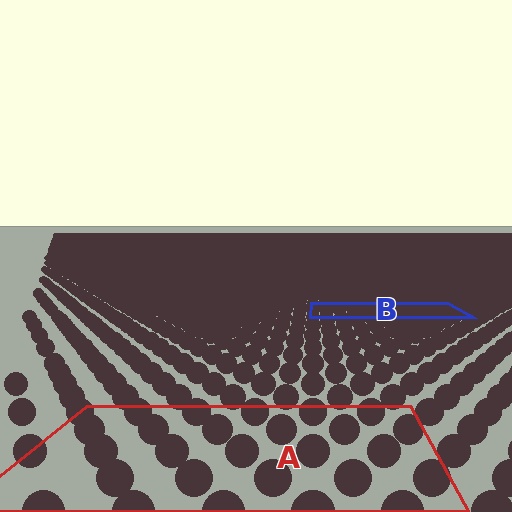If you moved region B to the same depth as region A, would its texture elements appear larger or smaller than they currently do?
They would appear larger. At a closer depth, the same texture elements are projected at a bigger on-screen size.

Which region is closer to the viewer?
Region A is closer. The texture elements there are larger and more spread out.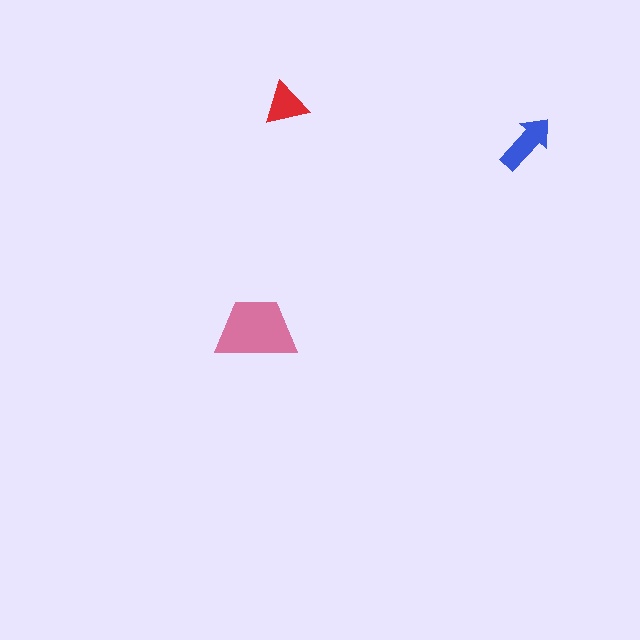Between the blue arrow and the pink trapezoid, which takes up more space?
The pink trapezoid.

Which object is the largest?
The pink trapezoid.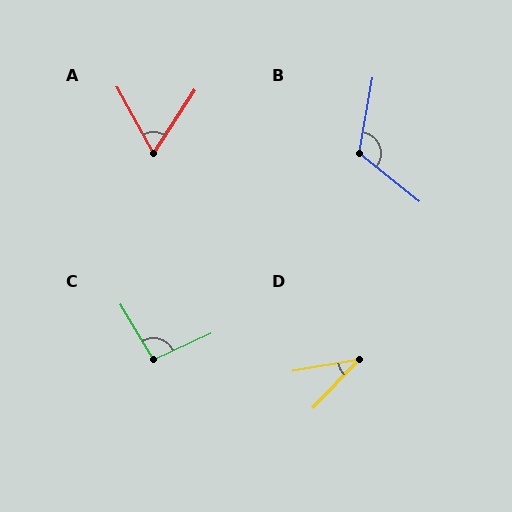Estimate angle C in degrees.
Approximately 96 degrees.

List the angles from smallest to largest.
D (37°), A (62°), C (96°), B (118°).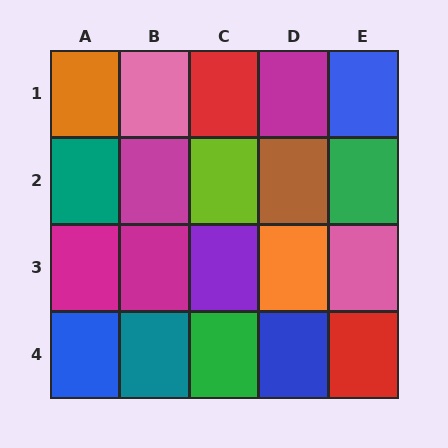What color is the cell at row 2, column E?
Green.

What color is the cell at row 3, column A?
Magenta.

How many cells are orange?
2 cells are orange.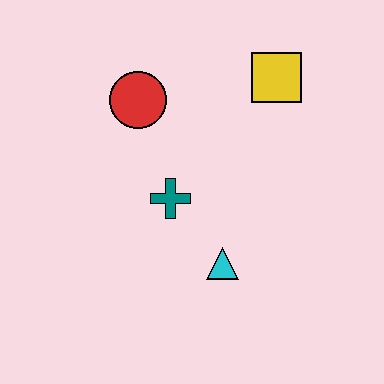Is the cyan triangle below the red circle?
Yes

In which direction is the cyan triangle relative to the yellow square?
The cyan triangle is below the yellow square.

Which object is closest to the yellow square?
The red circle is closest to the yellow square.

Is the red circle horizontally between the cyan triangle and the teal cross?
No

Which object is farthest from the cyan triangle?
The yellow square is farthest from the cyan triangle.